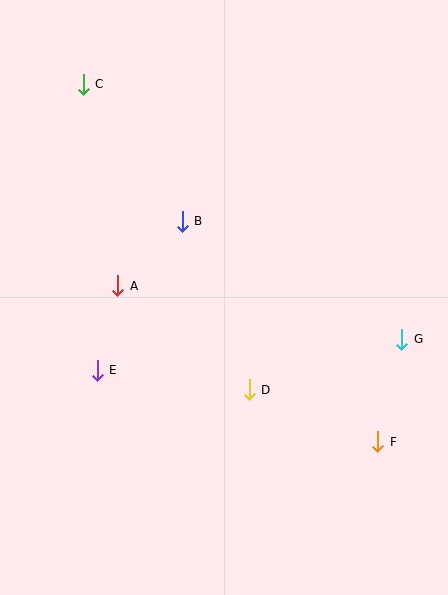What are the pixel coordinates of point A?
Point A is at (118, 286).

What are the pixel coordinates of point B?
Point B is at (182, 221).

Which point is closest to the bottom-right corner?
Point F is closest to the bottom-right corner.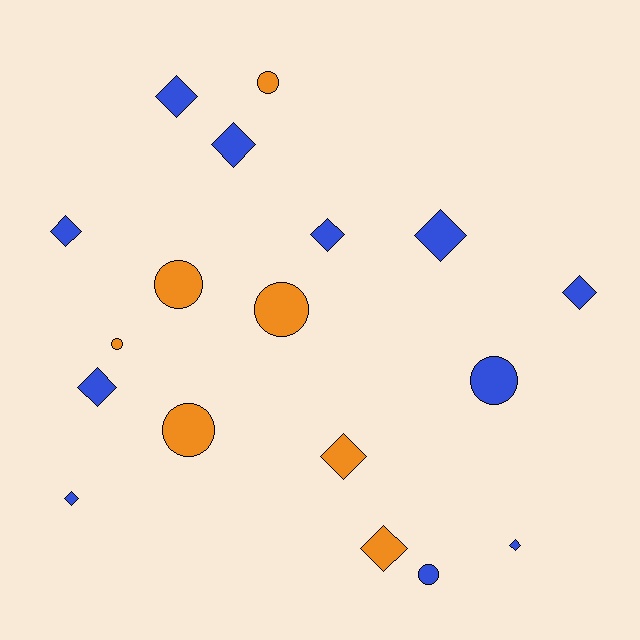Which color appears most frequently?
Blue, with 11 objects.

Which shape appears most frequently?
Diamond, with 11 objects.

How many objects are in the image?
There are 18 objects.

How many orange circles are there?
There are 5 orange circles.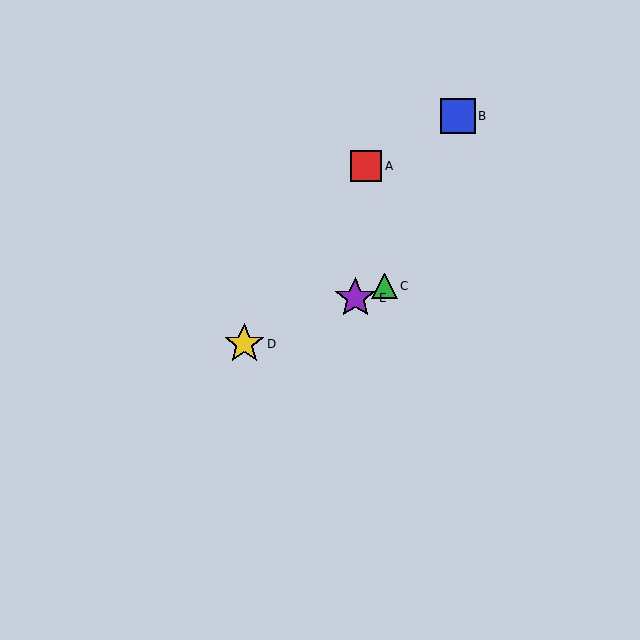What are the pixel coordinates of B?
Object B is at (458, 116).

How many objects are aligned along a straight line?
3 objects (C, D, E) are aligned along a straight line.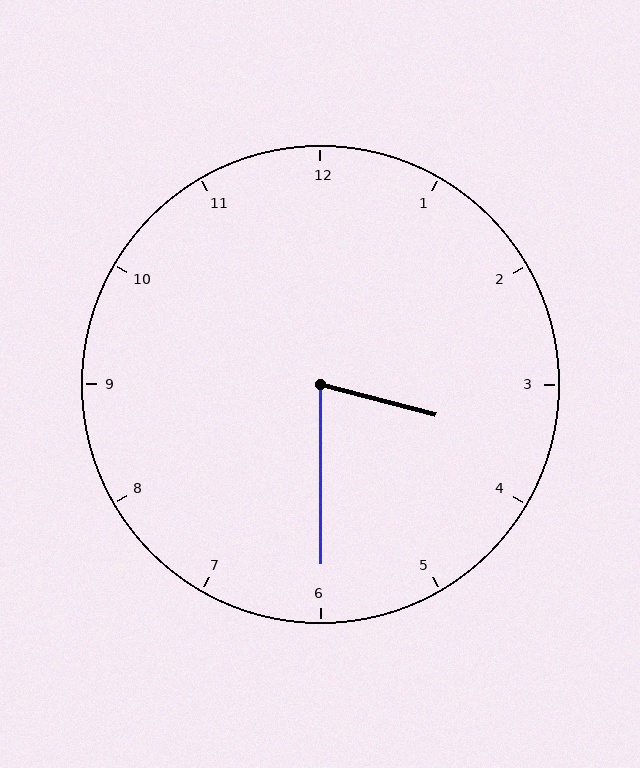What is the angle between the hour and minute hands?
Approximately 75 degrees.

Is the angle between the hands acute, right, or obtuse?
It is acute.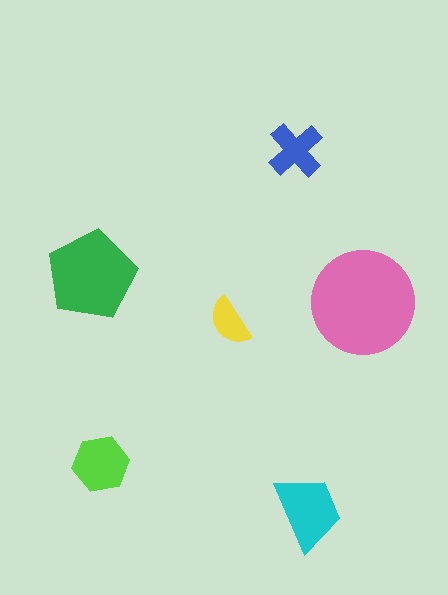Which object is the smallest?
The yellow semicircle.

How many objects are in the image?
There are 6 objects in the image.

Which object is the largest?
The pink circle.